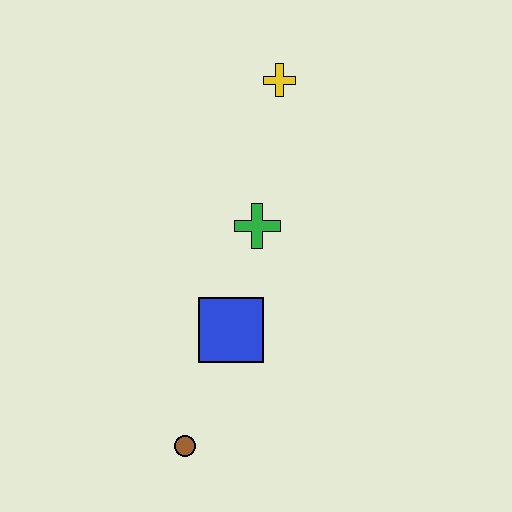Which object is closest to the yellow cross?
The green cross is closest to the yellow cross.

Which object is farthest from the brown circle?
The yellow cross is farthest from the brown circle.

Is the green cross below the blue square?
No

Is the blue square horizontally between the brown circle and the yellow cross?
Yes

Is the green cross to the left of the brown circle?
No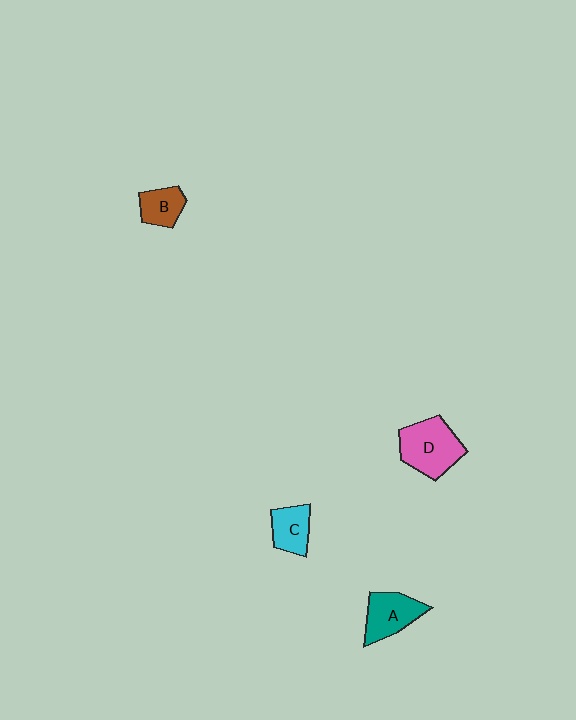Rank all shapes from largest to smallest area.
From largest to smallest: D (pink), A (teal), C (cyan), B (brown).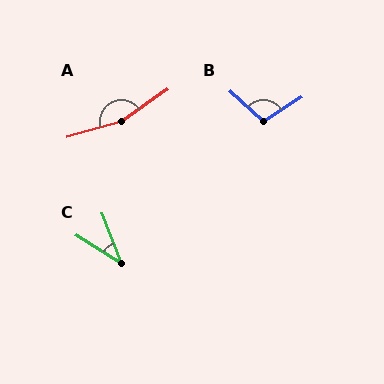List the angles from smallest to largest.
C (36°), B (105°), A (161°).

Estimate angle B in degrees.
Approximately 105 degrees.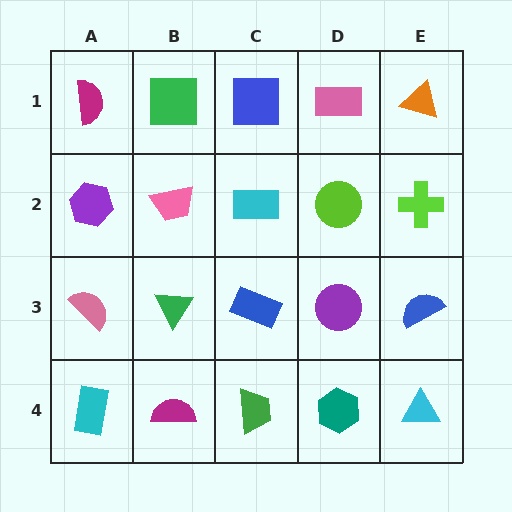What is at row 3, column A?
A pink semicircle.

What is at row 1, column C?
A blue square.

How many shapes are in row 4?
5 shapes.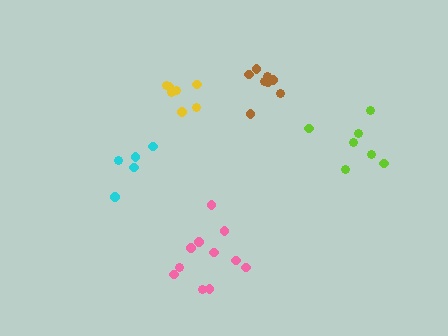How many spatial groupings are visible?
There are 5 spatial groupings.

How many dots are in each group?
Group 1: 7 dots, Group 2: 8 dots, Group 3: 7 dots, Group 4: 5 dots, Group 5: 11 dots (38 total).